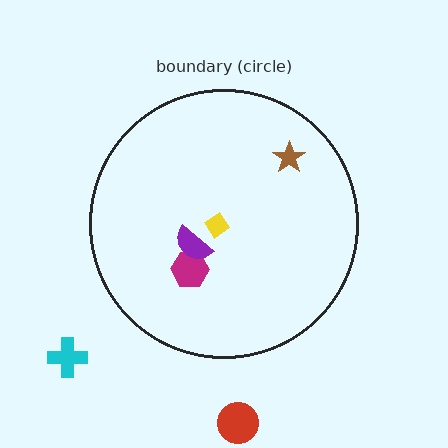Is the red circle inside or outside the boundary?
Outside.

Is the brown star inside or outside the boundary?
Inside.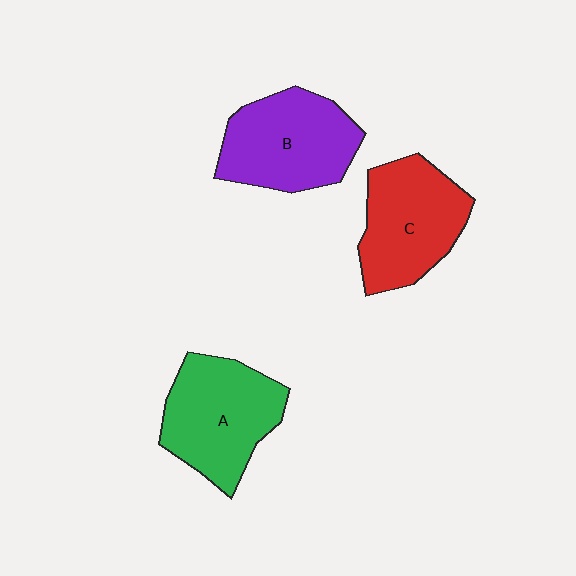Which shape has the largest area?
Shape A (green).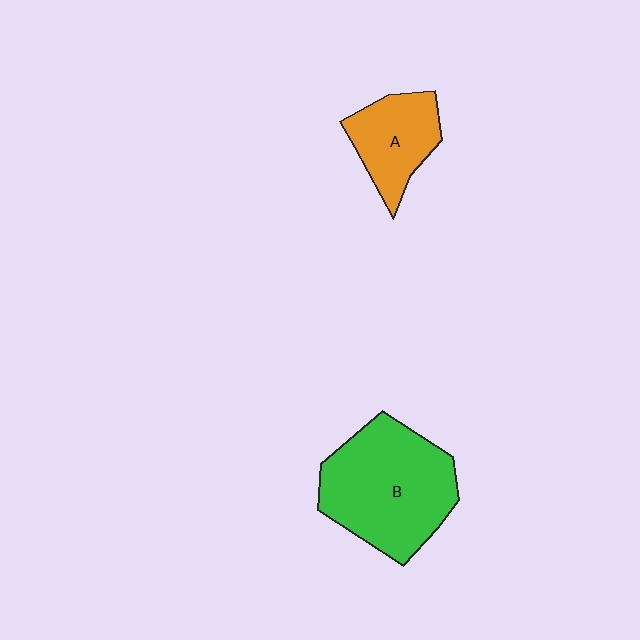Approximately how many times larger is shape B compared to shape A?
Approximately 2.0 times.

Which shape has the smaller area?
Shape A (orange).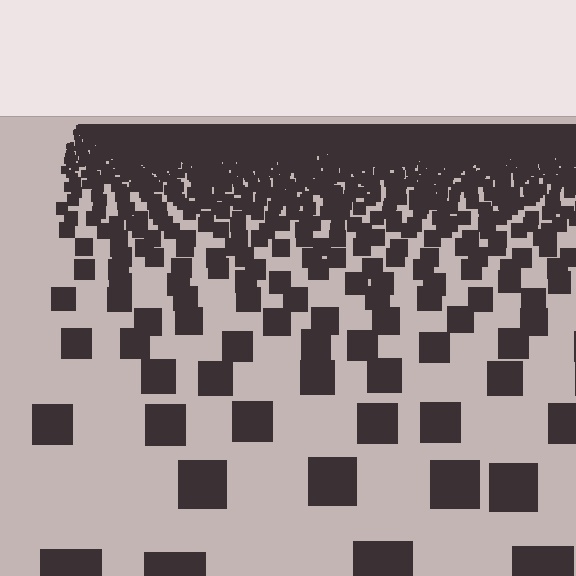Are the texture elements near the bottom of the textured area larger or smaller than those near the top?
Larger. Near the bottom, elements are closer to the viewer and appear at a bigger on-screen size.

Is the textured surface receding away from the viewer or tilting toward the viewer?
The surface is receding away from the viewer. Texture elements get smaller and denser toward the top.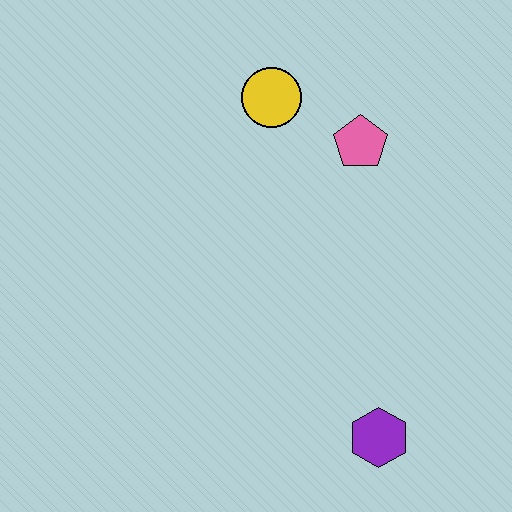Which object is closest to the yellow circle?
The pink pentagon is closest to the yellow circle.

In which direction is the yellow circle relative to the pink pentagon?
The yellow circle is to the left of the pink pentagon.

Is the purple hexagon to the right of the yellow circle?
Yes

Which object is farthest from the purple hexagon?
The yellow circle is farthest from the purple hexagon.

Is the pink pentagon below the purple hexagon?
No